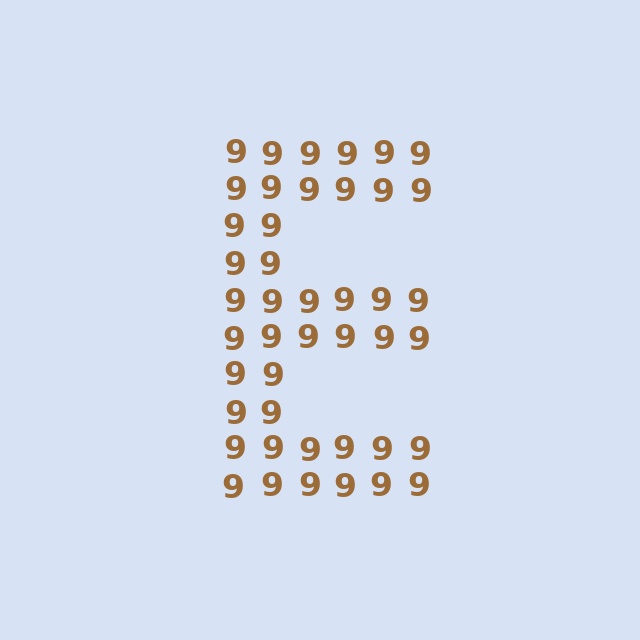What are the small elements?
The small elements are digit 9's.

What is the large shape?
The large shape is the letter E.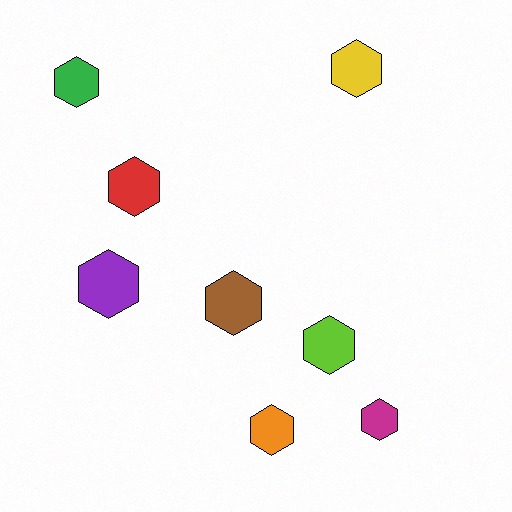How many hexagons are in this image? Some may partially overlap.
There are 8 hexagons.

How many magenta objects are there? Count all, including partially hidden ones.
There is 1 magenta object.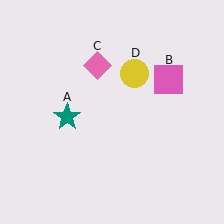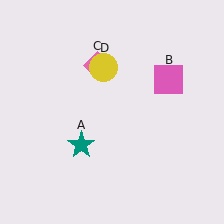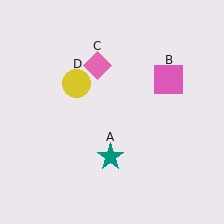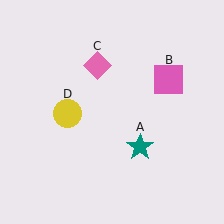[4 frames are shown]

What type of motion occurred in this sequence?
The teal star (object A), yellow circle (object D) rotated counterclockwise around the center of the scene.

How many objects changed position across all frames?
2 objects changed position: teal star (object A), yellow circle (object D).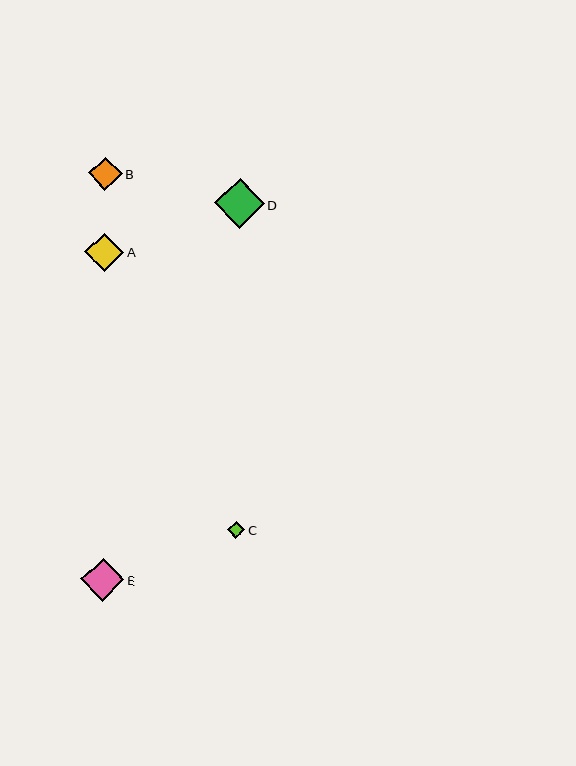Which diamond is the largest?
Diamond D is the largest with a size of approximately 50 pixels.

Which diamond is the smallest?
Diamond C is the smallest with a size of approximately 17 pixels.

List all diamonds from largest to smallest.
From largest to smallest: D, E, A, B, C.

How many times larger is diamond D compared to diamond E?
Diamond D is approximately 1.1 times the size of diamond E.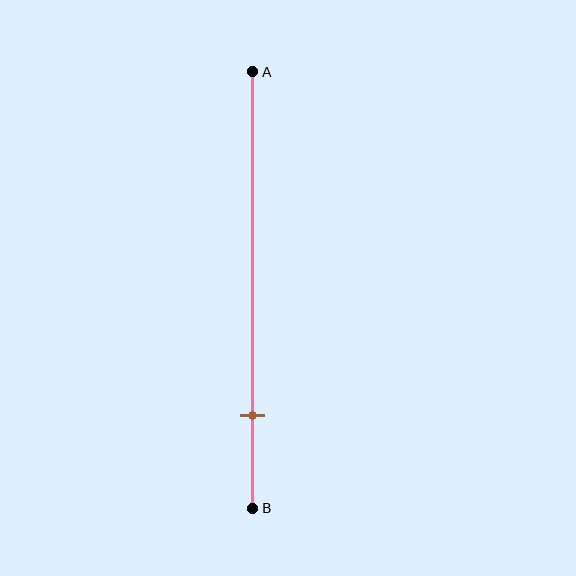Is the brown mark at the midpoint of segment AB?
No, the mark is at about 80% from A, not at the 50% midpoint.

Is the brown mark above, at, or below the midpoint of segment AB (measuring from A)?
The brown mark is below the midpoint of segment AB.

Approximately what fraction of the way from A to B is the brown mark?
The brown mark is approximately 80% of the way from A to B.